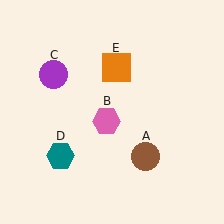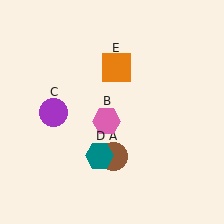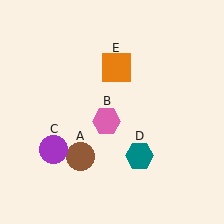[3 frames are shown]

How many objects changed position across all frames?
3 objects changed position: brown circle (object A), purple circle (object C), teal hexagon (object D).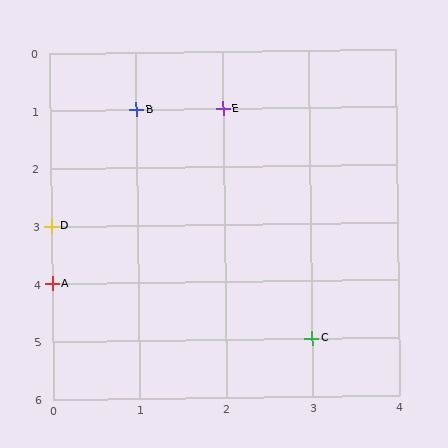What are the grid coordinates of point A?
Point A is at grid coordinates (0, 4).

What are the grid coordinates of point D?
Point D is at grid coordinates (0, 3).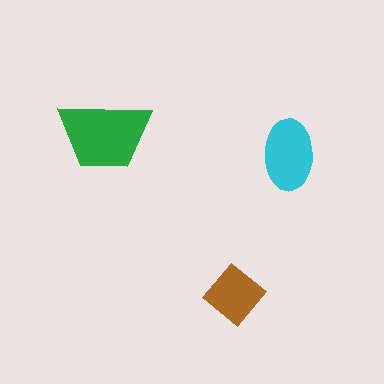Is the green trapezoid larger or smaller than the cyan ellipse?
Larger.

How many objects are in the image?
There are 3 objects in the image.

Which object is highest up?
The green trapezoid is topmost.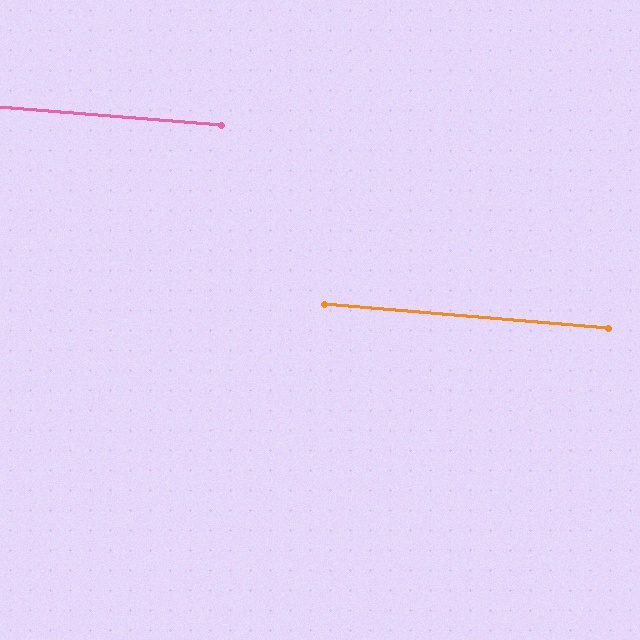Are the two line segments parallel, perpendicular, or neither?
Parallel — their directions differ by only 0.0°.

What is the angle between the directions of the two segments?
Approximately 0 degrees.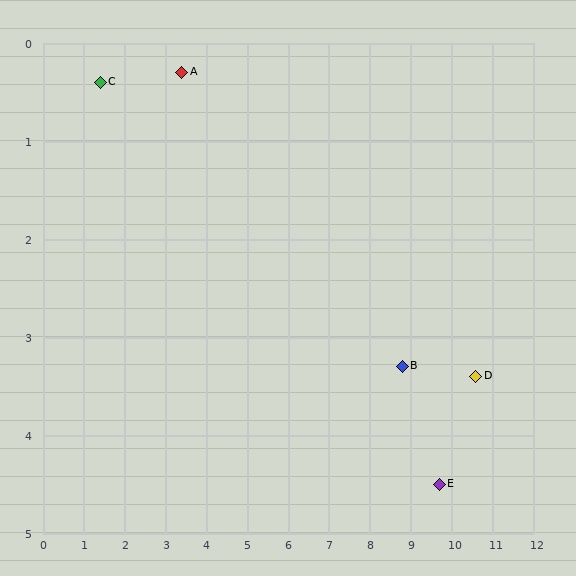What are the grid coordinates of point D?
Point D is at approximately (10.6, 3.4).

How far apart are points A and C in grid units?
Points A and C are about 2.0 grid units apart.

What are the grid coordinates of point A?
Point A is at approximately (3.4, 0.3).